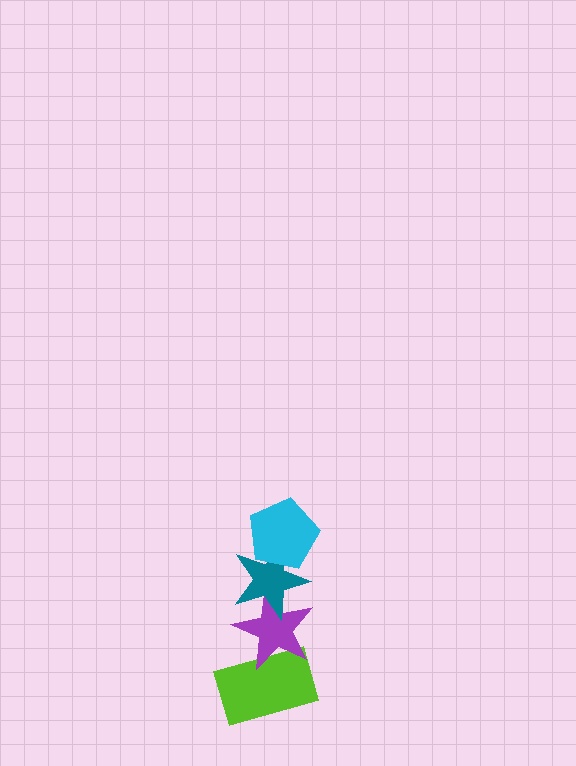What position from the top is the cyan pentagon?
The cyan pentagon is 1st from the top.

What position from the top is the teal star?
The teal star is 2nd from the top.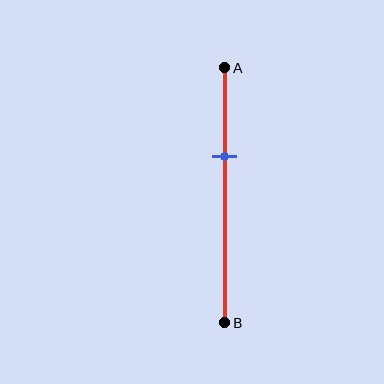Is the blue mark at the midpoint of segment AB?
No, the mark is at about 35% from A, not at the 50% midpoint.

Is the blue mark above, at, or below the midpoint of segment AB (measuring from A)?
The blue mark is above the midpoint of segment AB.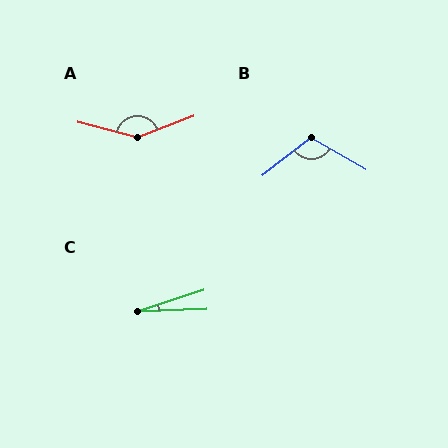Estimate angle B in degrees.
Approximately 112 degrees.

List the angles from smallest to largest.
C (15°), B (112°), A (145°).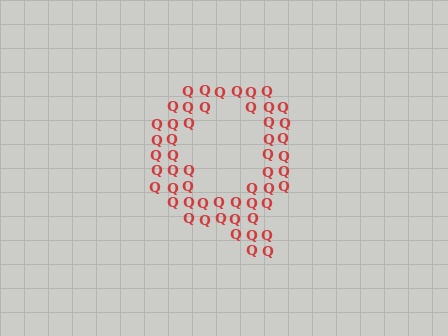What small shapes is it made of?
It is made of small letter Q's.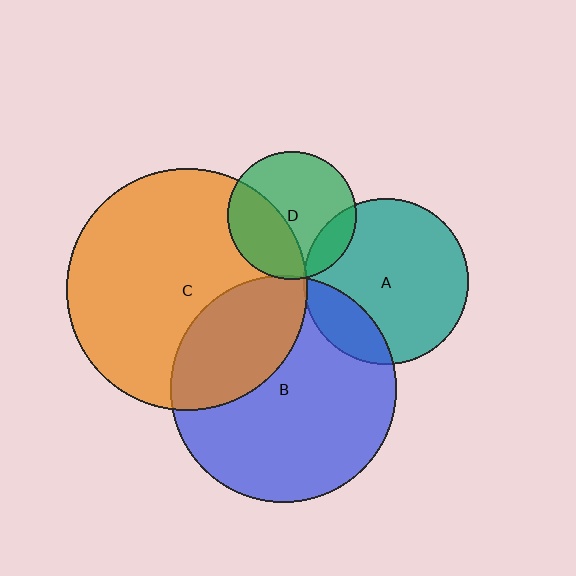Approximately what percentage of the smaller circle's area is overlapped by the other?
Approximately 20%.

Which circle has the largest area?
Circle C (orange).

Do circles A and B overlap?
Yes.